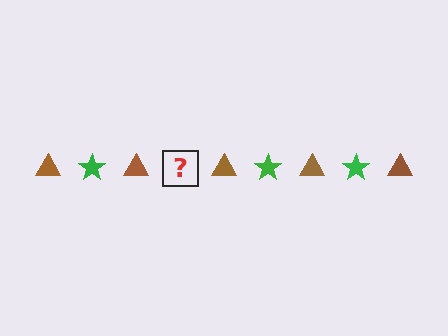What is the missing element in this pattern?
The missing element is a green star.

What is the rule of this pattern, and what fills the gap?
The rule is that the pattern alternates between brown triangle and green star. The gap should be filled with a green star.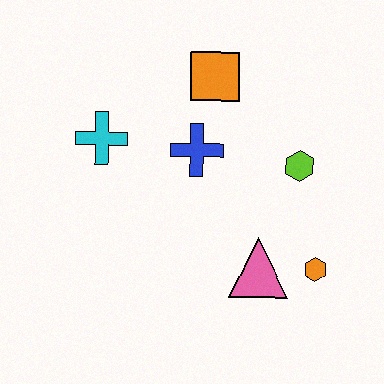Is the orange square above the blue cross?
Yes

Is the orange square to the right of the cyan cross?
Yes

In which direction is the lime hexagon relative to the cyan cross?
The lime hexagon is to the right of the cyan cross.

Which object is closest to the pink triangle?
The orange hexagon is closest to the pink triangle.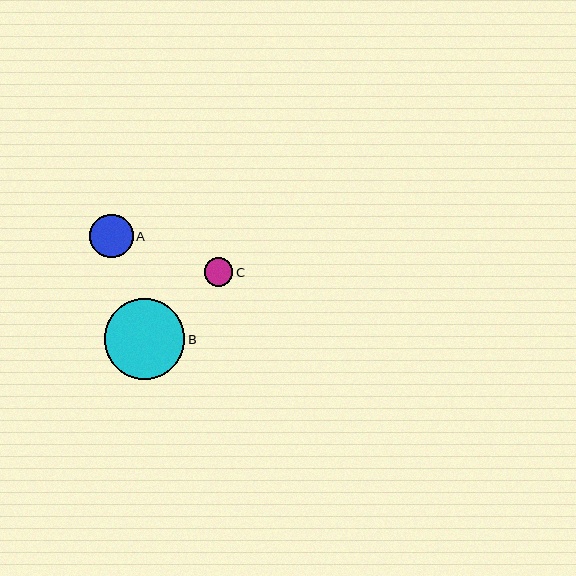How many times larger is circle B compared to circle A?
Circle B is approximately 1.9 times the size of circle A.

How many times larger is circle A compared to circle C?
Circle A is approximately 1.5 times the size of circle C.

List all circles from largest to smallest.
From largest to smallest: B, A, C.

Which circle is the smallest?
Circle C is the smallest with a size of approximately 29 pixels.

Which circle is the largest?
Circle B is the largest with a size of approximately 81 pixels.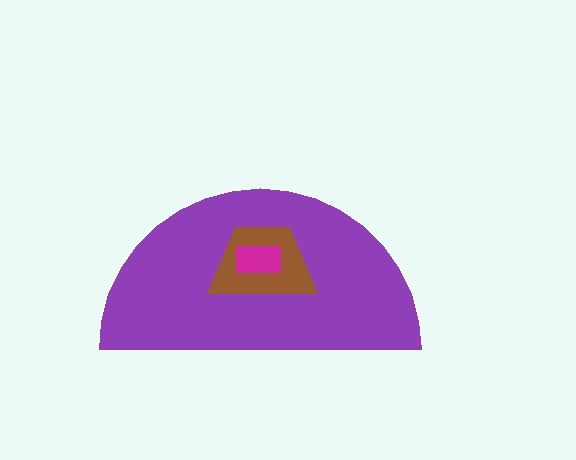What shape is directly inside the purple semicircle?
The brown trapezoid.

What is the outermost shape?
The purple semicircle.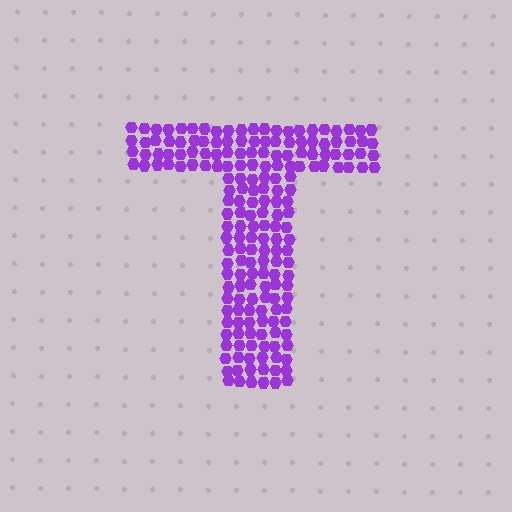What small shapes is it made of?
It is made of small hexagons.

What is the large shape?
The large shape is the letter T.